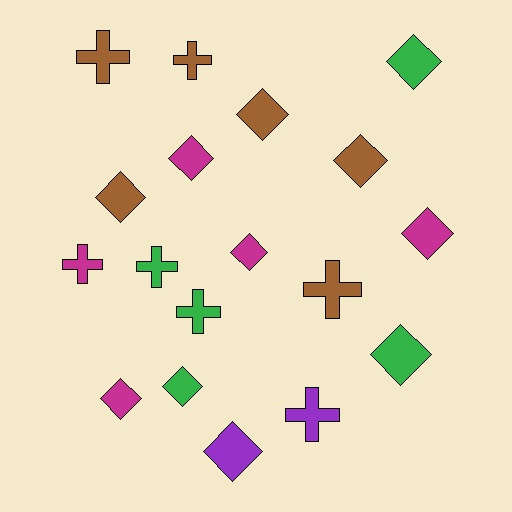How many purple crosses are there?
There is 1 purple cross.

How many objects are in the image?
There are 18 objects.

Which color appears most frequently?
Brown, with 6 objects.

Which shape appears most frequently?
Diamond, with 11 objects.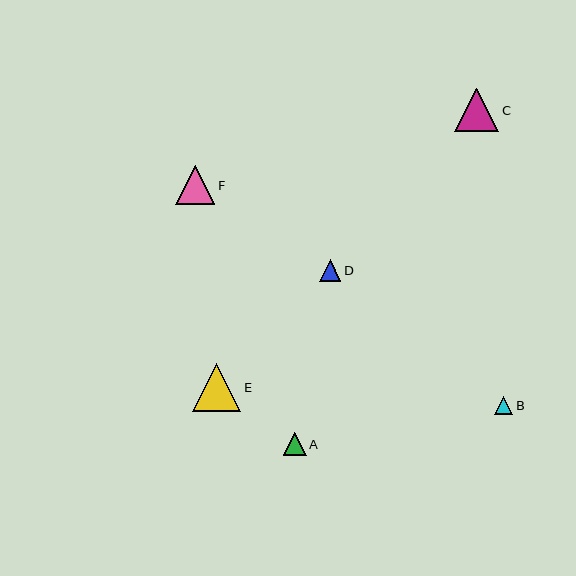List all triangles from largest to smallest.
From largest to smallest: E, C, F, A, D, B.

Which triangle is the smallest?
Triangle B is the smallest with a size of approximately 18 pixels.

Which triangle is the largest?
Triangle E is the largest with a size of approximately 48 pixels.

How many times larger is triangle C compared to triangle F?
Triangle C is approximately 1.1 times the size of triangle F.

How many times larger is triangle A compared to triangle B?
Triangle A is approximately 1.3 times the size of triangle B.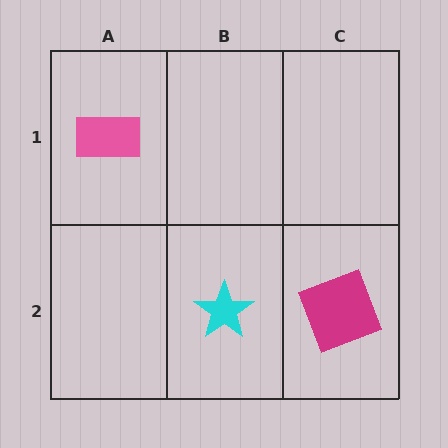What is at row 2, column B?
A cyan star.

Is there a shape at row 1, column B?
No, that cell is empty.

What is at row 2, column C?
A magenta square.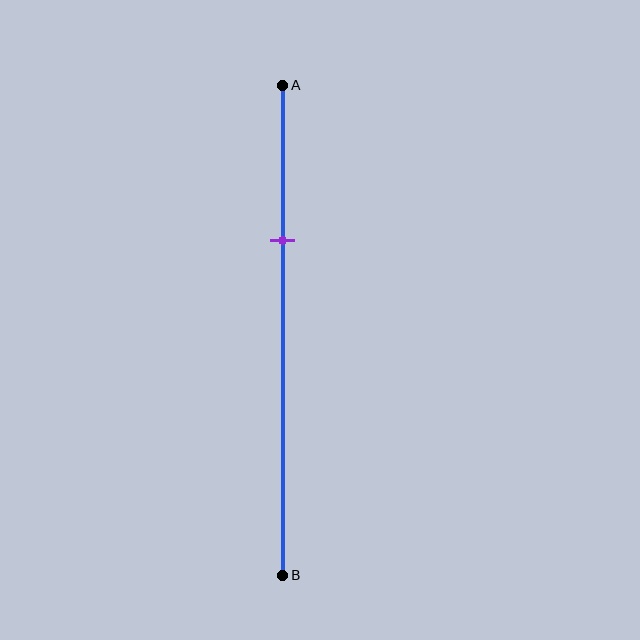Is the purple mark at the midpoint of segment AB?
No, the mark is at about 30% from A, not at the 50% midpoint.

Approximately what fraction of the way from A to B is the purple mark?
The purple mark is approximately 30% of the way from A to B.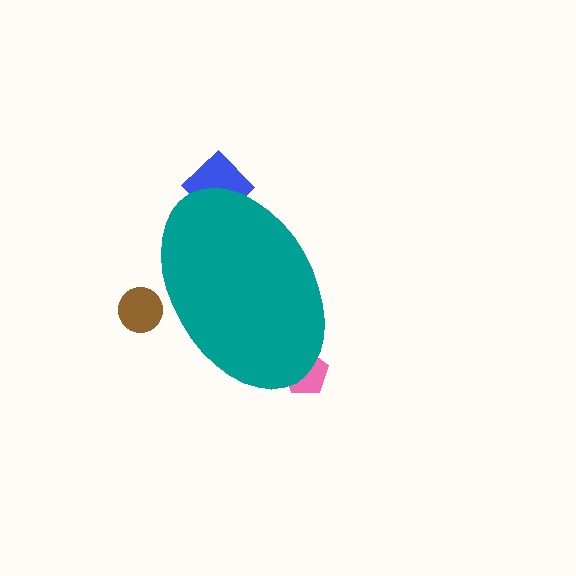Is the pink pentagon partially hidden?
Yes, the pink pentagon is partially hidden behind the teal ellipse.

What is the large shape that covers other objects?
A teal ellipse.